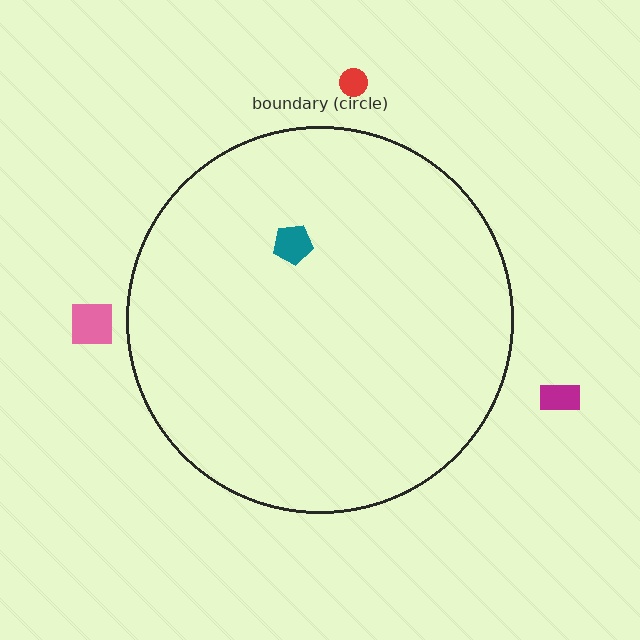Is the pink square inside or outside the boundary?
Outside.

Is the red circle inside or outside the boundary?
Outside.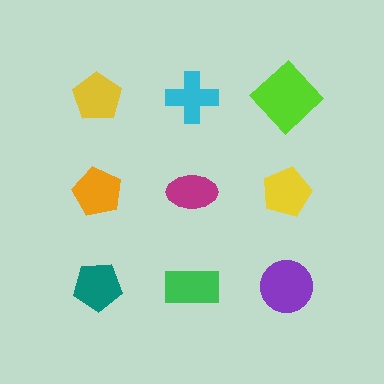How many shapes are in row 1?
3 shapes.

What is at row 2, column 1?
An orange pentagon.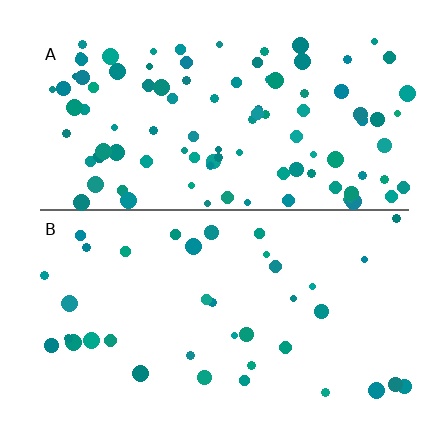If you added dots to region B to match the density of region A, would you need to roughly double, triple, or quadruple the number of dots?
Approximately triple.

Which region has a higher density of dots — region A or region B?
A (the top).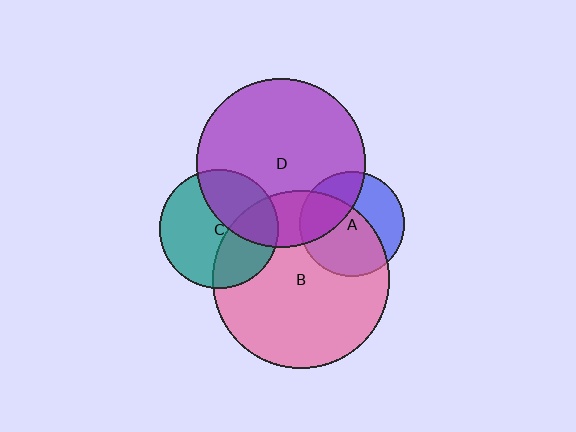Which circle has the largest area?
Circle B (pink).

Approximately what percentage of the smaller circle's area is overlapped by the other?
Approximately 35%.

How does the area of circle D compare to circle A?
Approximately 2.6 times.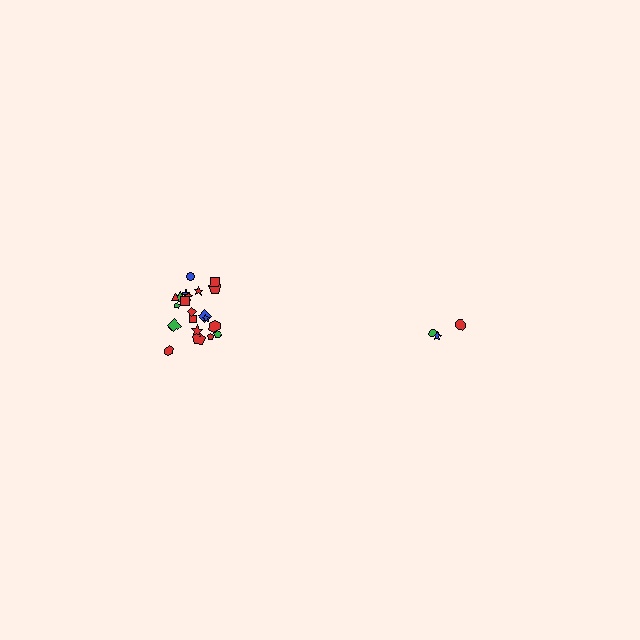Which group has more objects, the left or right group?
The left group.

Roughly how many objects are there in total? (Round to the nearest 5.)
Roughly 25 objects in total.